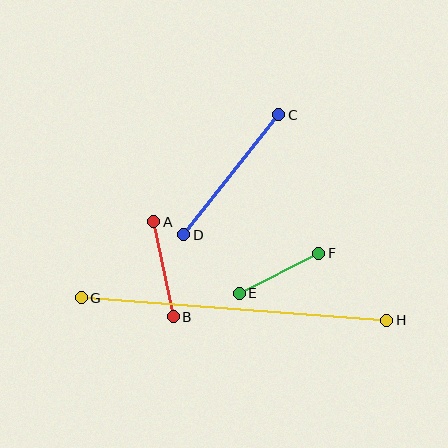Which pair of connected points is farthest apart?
Points G and H are farthest apart.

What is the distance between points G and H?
The distance is approximately 306 pixels.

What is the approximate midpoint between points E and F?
The midpoint is at approximately (279, 273) pixels.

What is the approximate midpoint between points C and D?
The midpoint is at approximately (231, 175) pixels.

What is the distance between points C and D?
The distance is approximately 153 pixels.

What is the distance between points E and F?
The distance is approximately 89 pixels.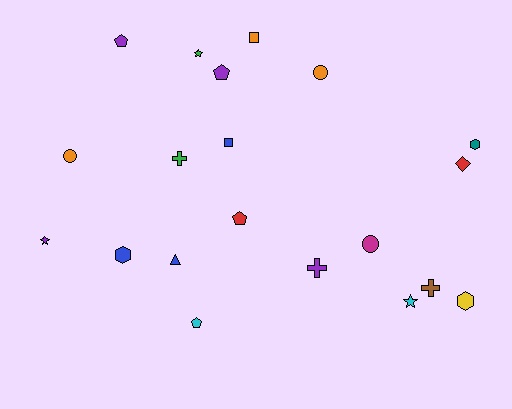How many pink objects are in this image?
There are no pink objects.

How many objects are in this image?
There are 20 objects.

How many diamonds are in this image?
There is 1 diamond.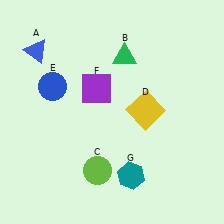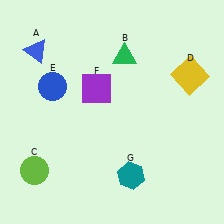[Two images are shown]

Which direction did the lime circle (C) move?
The lime circle (C) moved left.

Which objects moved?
The objects that moved are: the lime circle (C), the yellow square (D).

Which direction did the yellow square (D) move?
The yellow square (D) moved right.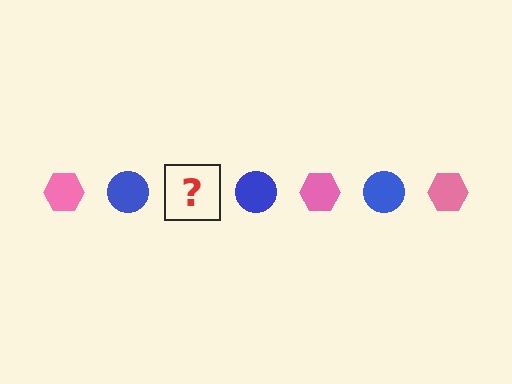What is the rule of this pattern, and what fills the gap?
The rule is that the pattern alternates between pink hexagon and blue circle. The gap should be filled with a pink hexagon.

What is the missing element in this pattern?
The missing element is a pink hexagon.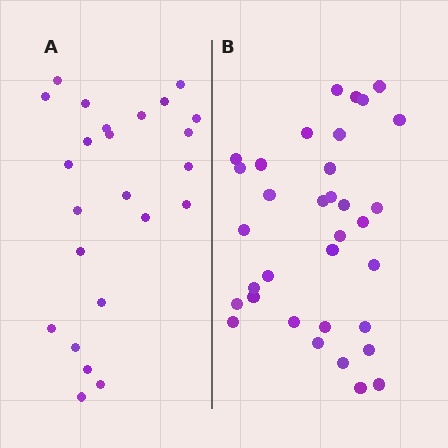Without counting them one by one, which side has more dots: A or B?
Region B (the right region) has more dots.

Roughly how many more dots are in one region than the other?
Region B has roughly 10 or so more dots than region A.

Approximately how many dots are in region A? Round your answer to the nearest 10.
About 20 dots. (The exact count is 24, which rounds to 20.)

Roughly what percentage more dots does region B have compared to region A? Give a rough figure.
About 40% more.